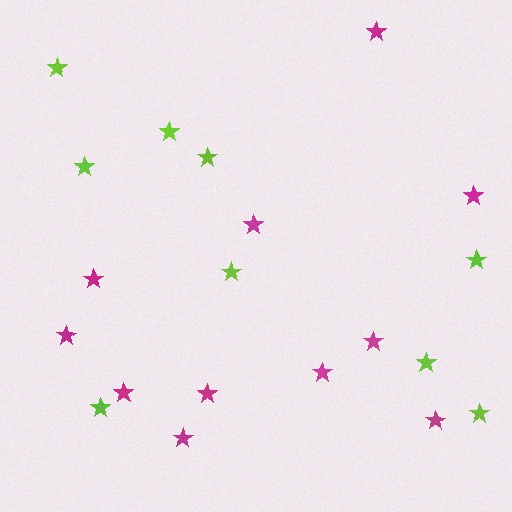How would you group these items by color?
There are 2 groups: one group of magenta stars (11) and one group of lime stars (9).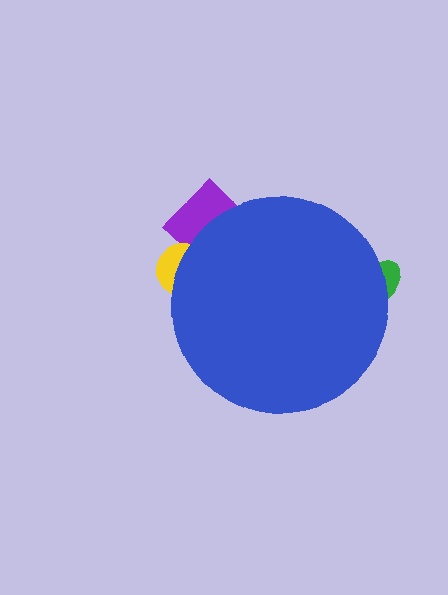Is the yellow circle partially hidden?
Yes, the yellow circle is partially hidden behind the blue circle.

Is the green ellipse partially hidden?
Yes, the green ellipse is partially hidden behind the blue circle.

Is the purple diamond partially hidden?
Yes, the purple diamond is partially hidden behind the blue circle.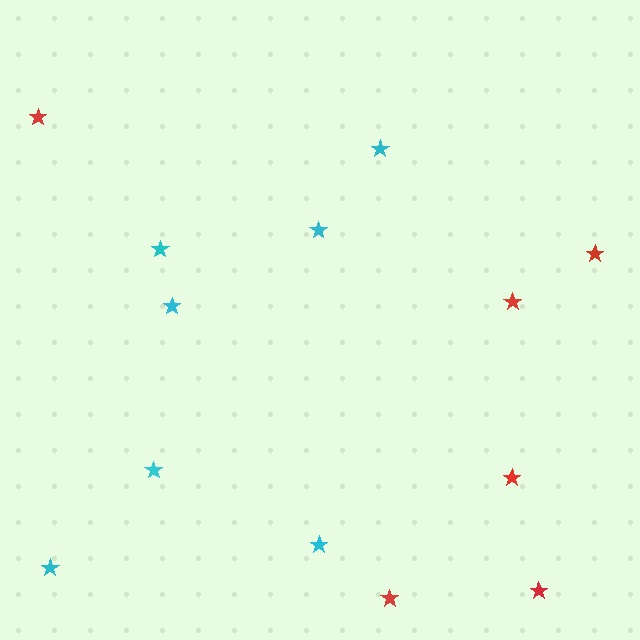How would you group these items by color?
There are 2 groups: one group of red stars (6) and one group of cyan stars (7).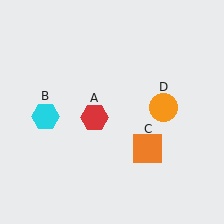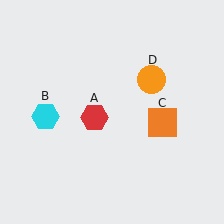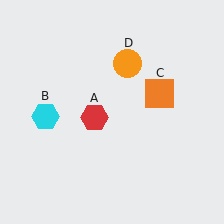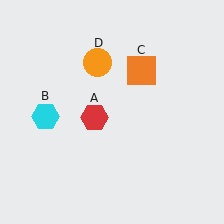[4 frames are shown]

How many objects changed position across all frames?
2 objects changed position: orange square (object C), orange circle (object D).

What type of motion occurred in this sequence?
The orange square (object C), orange circle (object D) rotated counterclockwise around the center of the scene.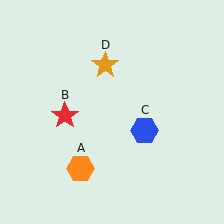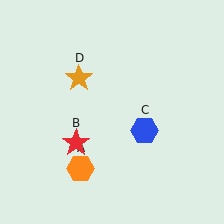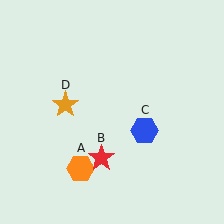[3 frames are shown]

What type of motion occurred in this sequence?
The red star (object B), orange star (object D) rotated counterclockwise around the center of the scene.